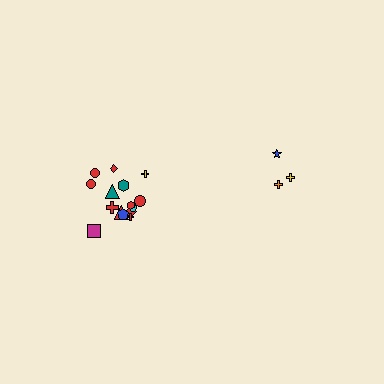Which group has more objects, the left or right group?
The left group.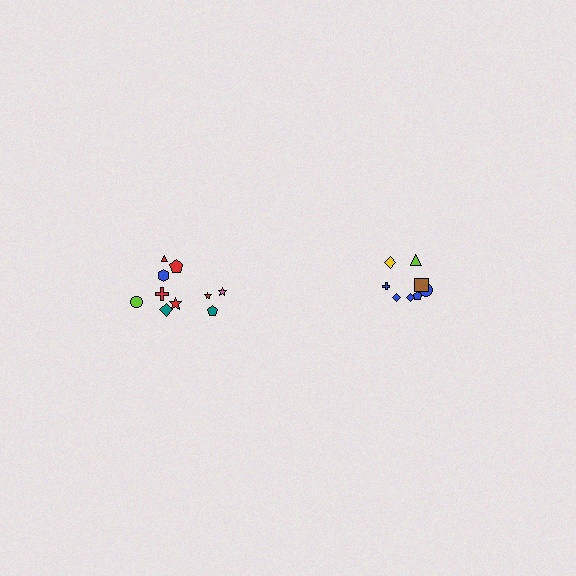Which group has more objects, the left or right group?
The left group.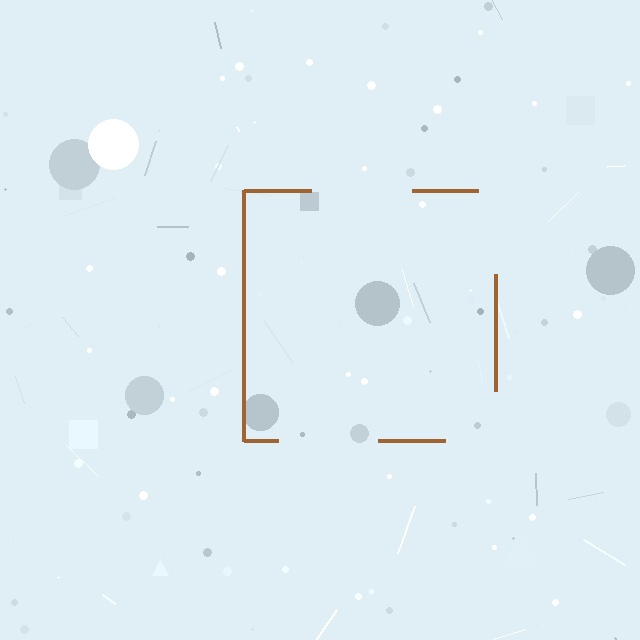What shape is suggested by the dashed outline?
The dashed outline suggests a square.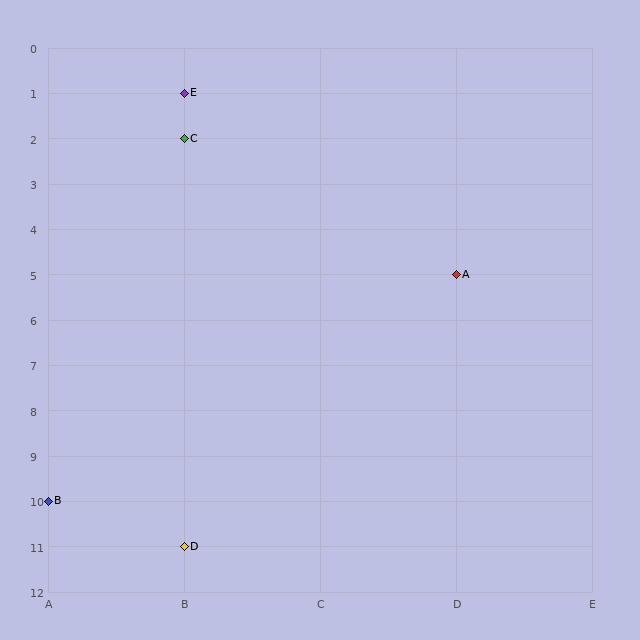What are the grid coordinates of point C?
Point C is at grid coordinates (B, 2).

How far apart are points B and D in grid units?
Points B and D are 1 column and 1 row apart (about 1.4 grid units diagonally).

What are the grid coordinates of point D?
Point D is at grid coordinates (B, 11).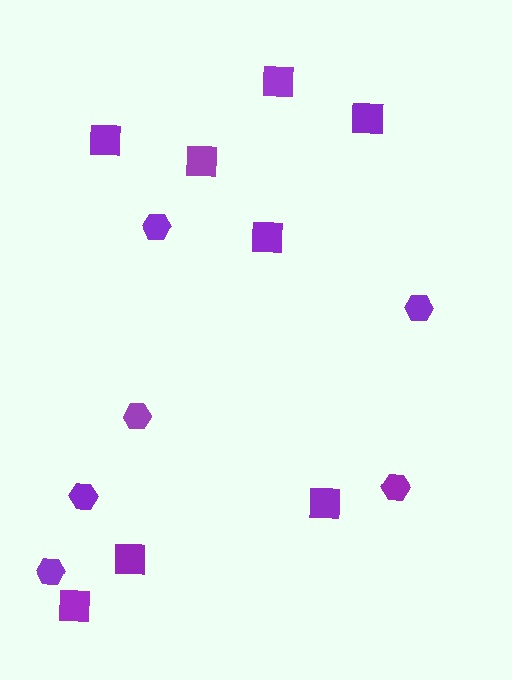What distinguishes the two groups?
There are 2 groups: one group of squares (8) and one group of hexagons (6).